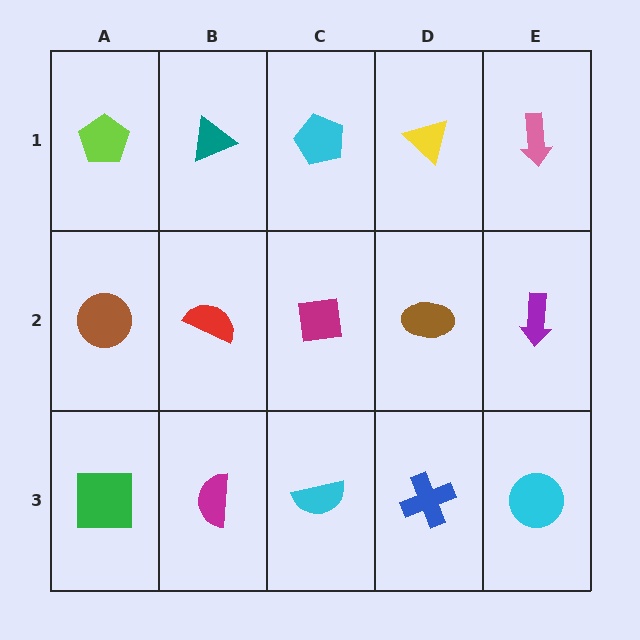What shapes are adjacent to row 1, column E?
A purple arrow (row 2, column E), a yellow triangle (row 1, column D).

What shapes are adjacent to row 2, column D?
A yellow triangle (row 1, column D), a blue cross (row 3, column D), a magenta square (row 2, column C), a purple arrow (row 2, column E).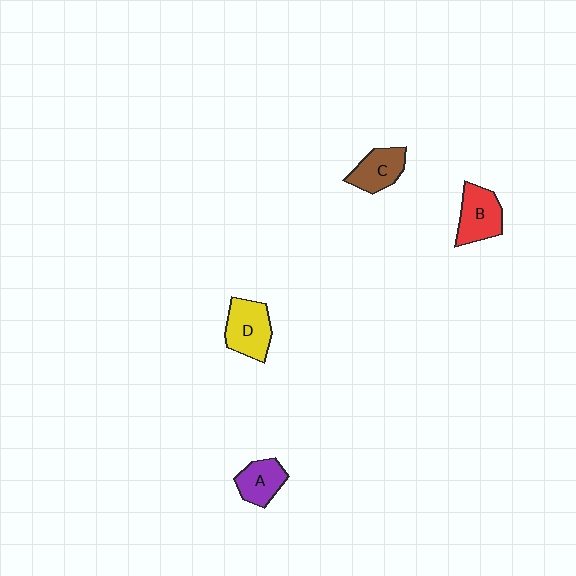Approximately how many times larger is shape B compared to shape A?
Approximately 1.3 times.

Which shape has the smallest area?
Shape A (purple).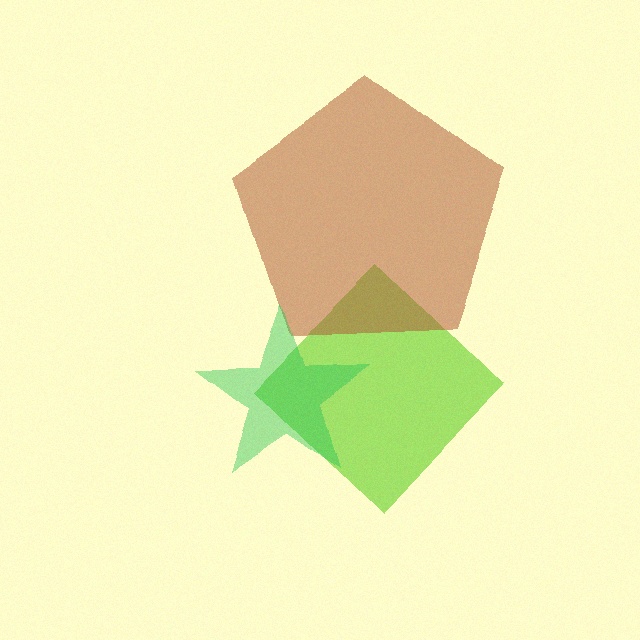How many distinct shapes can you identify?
There are 3 distinct shapes: a lime diamond, a brown pentagon, a green star.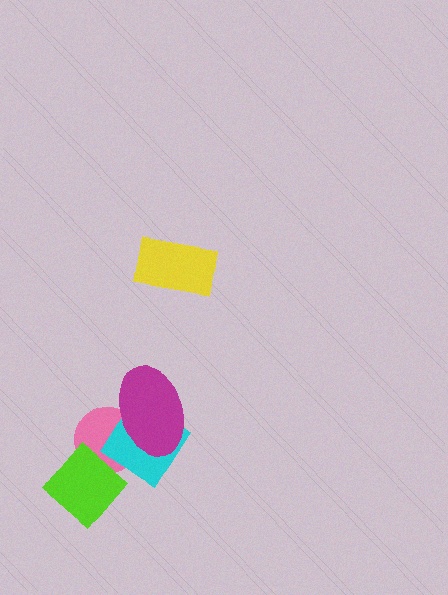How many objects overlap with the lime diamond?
1 object overlaps with the lime diamond.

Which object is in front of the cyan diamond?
The magenta ellipse is in front of the cyan diamond.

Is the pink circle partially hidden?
Yes, it is partially covered by another shape.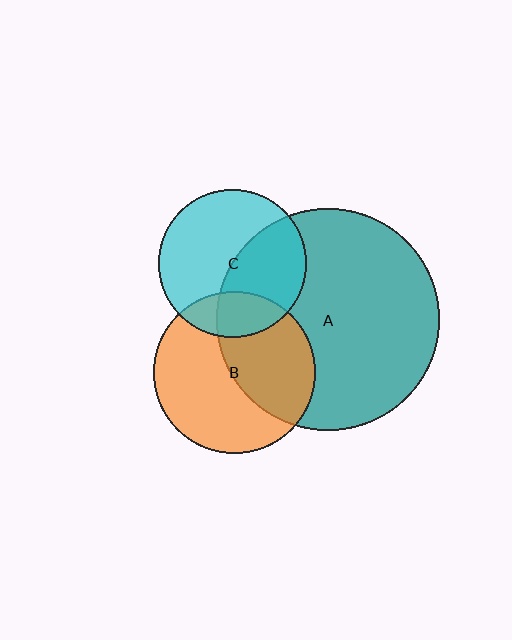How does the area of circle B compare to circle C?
Approximately 1.2 times.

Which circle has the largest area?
Circle A (teal).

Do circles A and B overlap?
Yes.